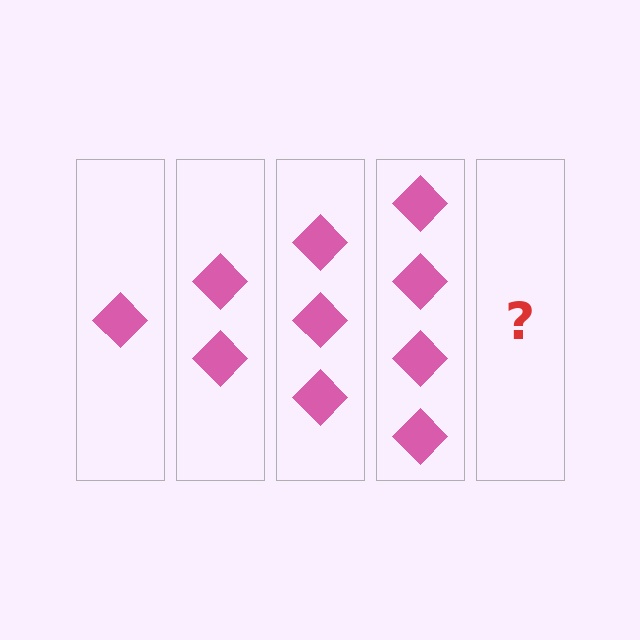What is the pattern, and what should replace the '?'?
The pattern is that each step adds one more diamond. The '?' should be 5 diamonds.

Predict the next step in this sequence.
The next step is 5 diamonds.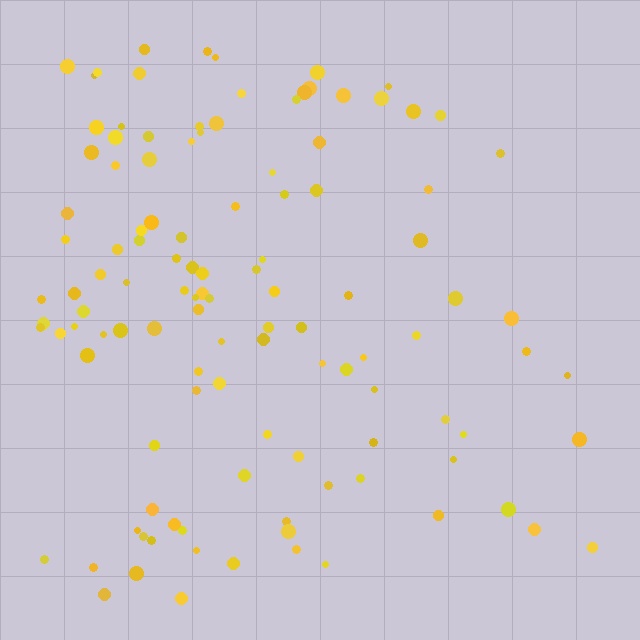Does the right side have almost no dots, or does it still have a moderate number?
Still a moderate number, just noticeably fewer than the left.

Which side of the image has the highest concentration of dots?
The left.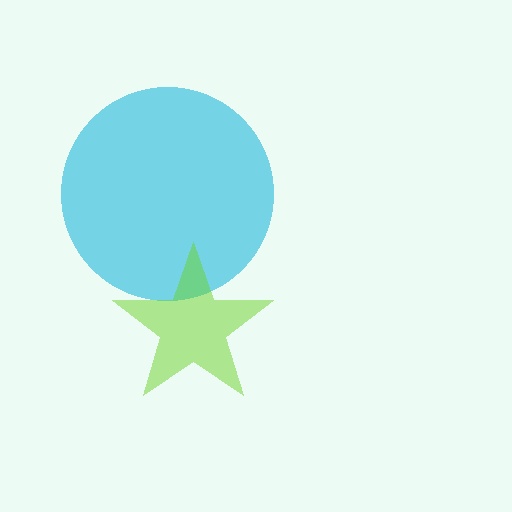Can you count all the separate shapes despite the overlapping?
Yes, there are 2 separate shapes.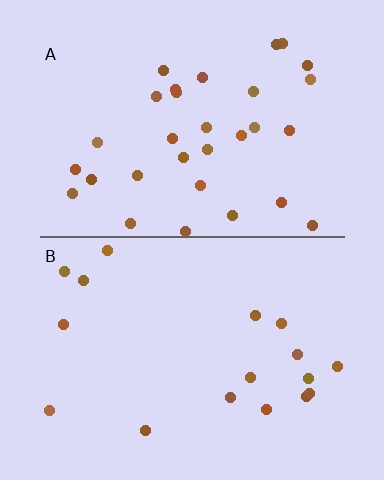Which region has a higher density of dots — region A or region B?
A (the top).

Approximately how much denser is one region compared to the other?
Approximately 1.8× — region A over region B.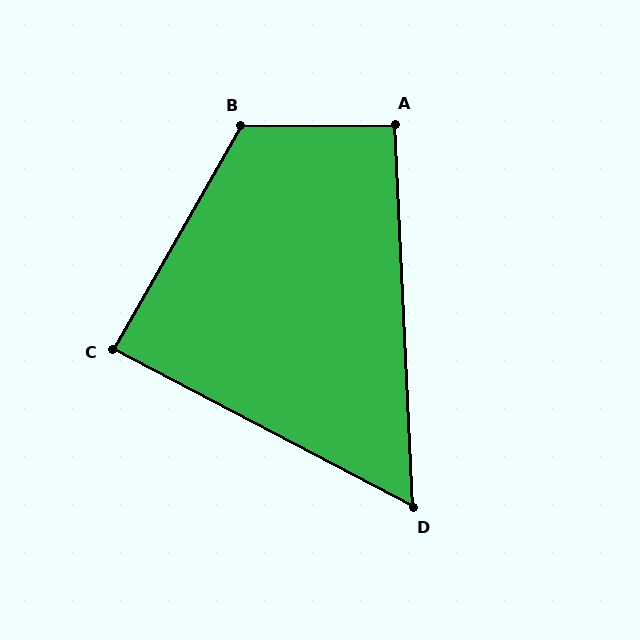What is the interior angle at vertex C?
Approximately 88 degrees (approximately right).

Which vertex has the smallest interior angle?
D, at approximately 60 degrees.